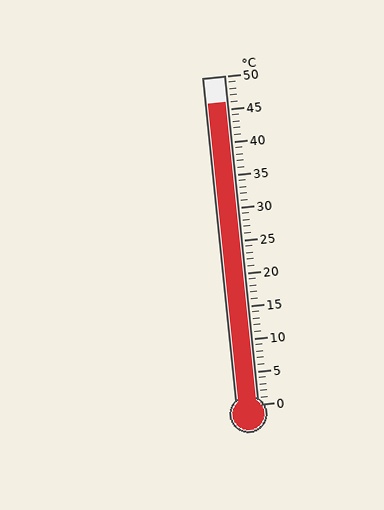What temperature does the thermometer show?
The thermometer shows approximately 46°C.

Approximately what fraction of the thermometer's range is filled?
The thermometer is filled to approximately 90% of its range.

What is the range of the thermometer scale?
The thermometer scale ranges from 0°C to 50°C.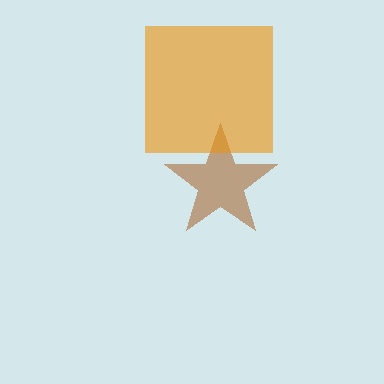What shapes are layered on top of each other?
The layered shapes are: a brown star, an orange square.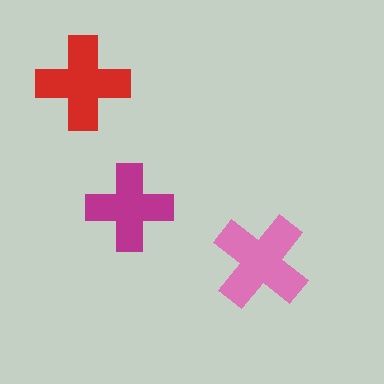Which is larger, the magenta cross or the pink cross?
The pink one.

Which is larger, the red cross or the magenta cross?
The red one.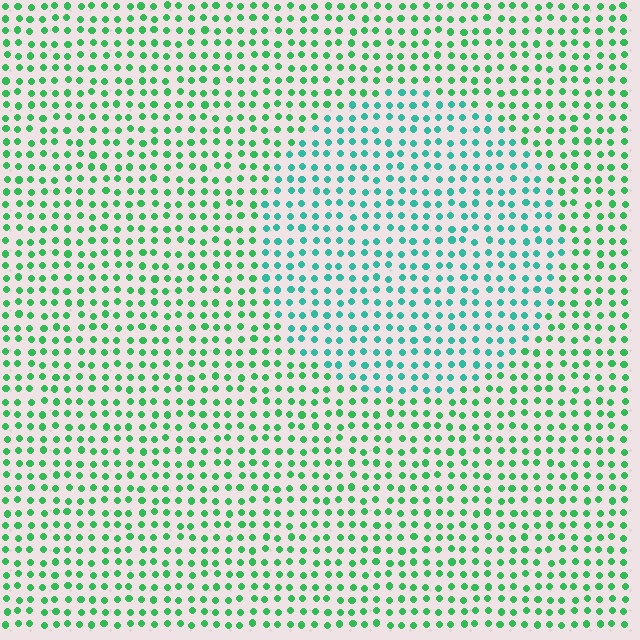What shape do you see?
I see a circle.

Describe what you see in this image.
The image is filled with small green elements in a uniform arrangement. A circle-shaped region is visible where the elements are tinted to a slightly different hue, forming a subtle color boundary.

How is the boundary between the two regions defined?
The boundary is defined purely by a slight shift in hue (about 33 degrees). Spacing, size, and orientation are identical on both sides.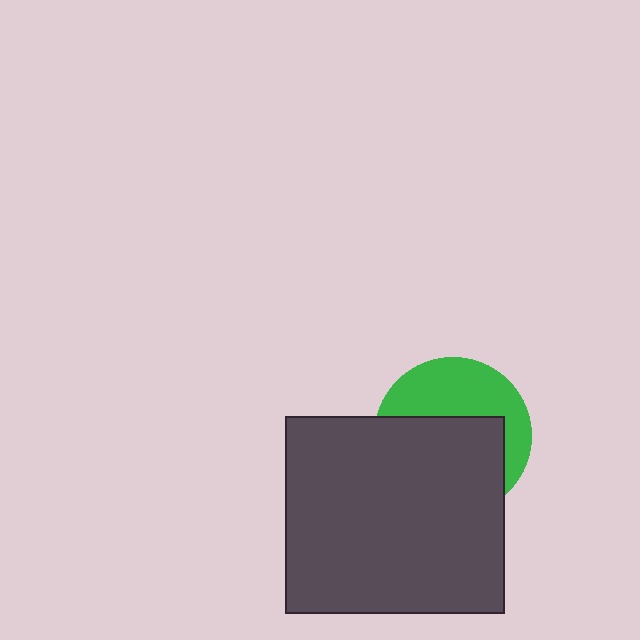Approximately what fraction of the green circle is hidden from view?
Roughly 58% of the green circle is hidden behind the dark gray rectangle.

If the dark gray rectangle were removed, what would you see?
You would see the complete green circle.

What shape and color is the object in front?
The object in front is a dark gray rectangle.